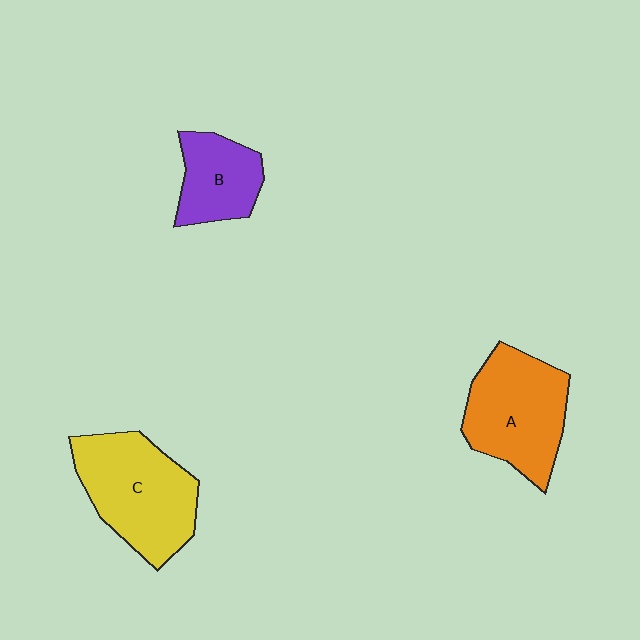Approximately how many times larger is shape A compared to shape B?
Approximately 1.6 times.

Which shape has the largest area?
Shape C (yellow).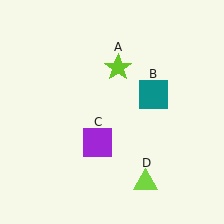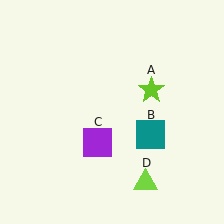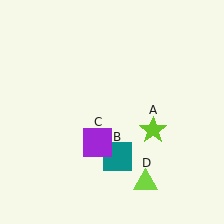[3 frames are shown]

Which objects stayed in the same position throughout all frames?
Purple square (object C) and lime triangle (object D) remained stationary.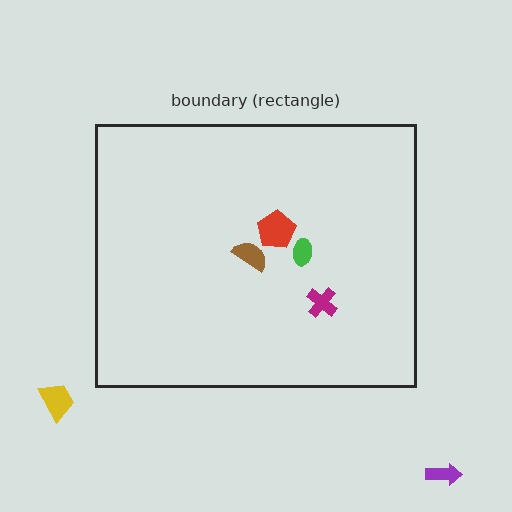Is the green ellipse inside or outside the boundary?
Inside.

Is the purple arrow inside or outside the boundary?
Outside.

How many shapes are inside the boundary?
4 inside, 2 outside.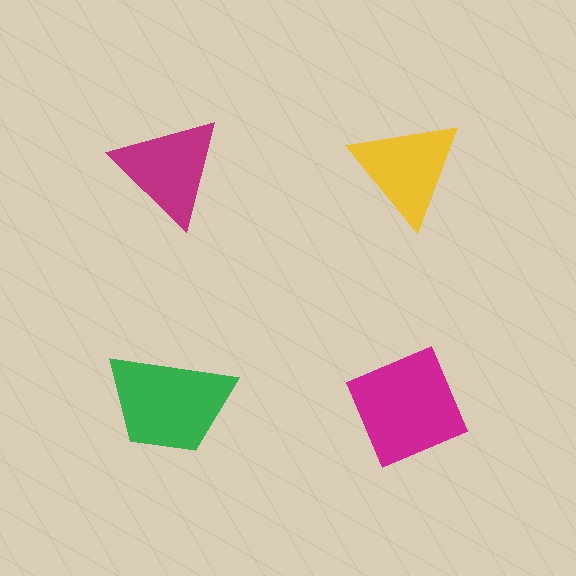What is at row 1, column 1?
A magenta triangle.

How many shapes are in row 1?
2 shapes.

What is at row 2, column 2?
A magenta diamond.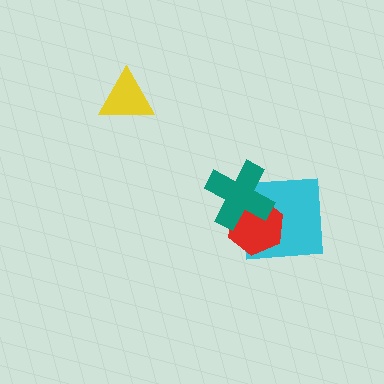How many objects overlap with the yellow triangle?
0 objects overlap with the yellow triangle.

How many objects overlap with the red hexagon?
2 objects overlap with the red hexagon.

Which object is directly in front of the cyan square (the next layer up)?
The red hexagon is directly in front of the cyan square.